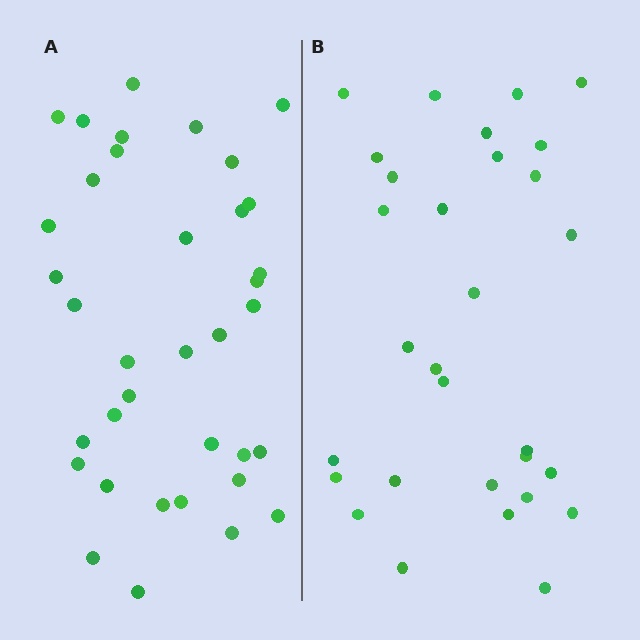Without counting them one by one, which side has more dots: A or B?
Region A (the left region) has more dots.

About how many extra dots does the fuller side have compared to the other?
Region A has about 6 more dots than region B.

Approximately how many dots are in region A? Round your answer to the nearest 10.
About 40 dots. (The exact count is 36, which rounds to 40.)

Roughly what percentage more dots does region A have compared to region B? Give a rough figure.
About 20% more.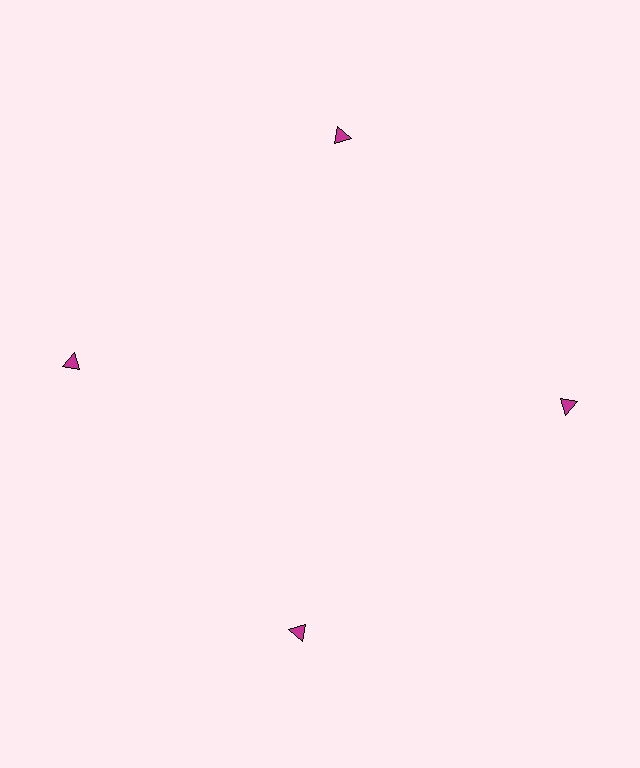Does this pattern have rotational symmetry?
Yes, this pattern has 4-fold rotational symmetry. It looks the same after rotating 90 degrees around the center.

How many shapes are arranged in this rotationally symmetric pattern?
There are 4 shapes, arranged in 4 groups of 1.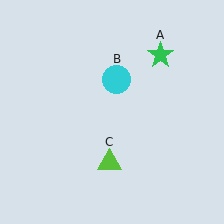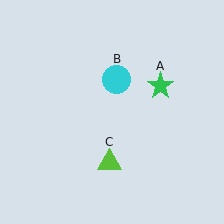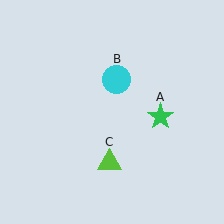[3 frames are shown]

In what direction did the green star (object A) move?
The green star (object A) moved down.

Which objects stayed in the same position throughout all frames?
Cyan circle (object B) and lime triangle (object C) remained stationary.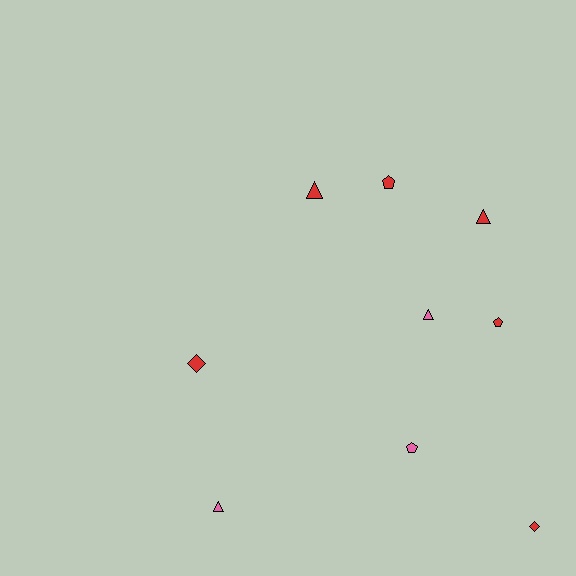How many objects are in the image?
There are 9 objects.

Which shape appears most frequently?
Triangle, with 4 objects.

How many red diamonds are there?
There are 2 red diamonds.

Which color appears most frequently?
Red, with 6 objects.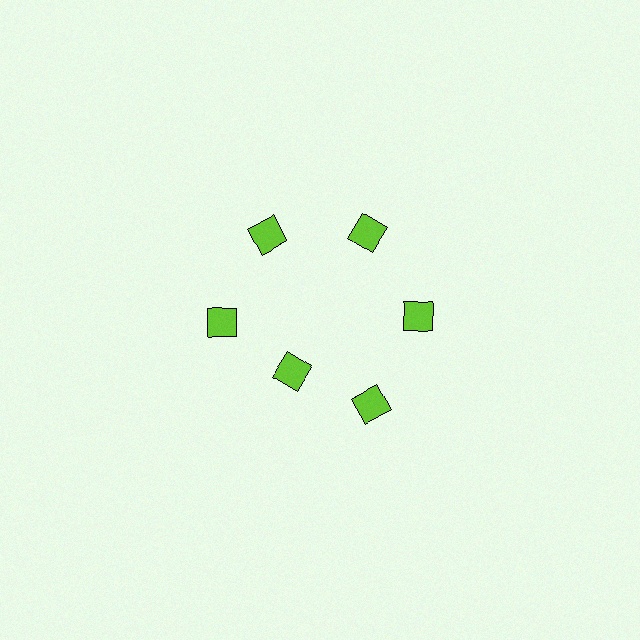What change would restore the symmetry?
The symmetry would be restored by moving it outward, back onto the ring so that all 6 diamonds sit at equal angles and equal distance from the center.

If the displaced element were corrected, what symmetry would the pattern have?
It would have 6-fold rotational symmetry — the pattern would map onto itself every 60 degrees.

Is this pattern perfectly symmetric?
No. The 6 lime diamonds are arranged in a ring, but one element near the 7 o'clock position is pulled inward toward the center, breaking the 6-fold rotational symmetry.